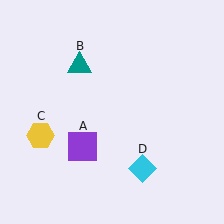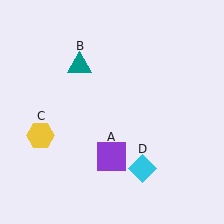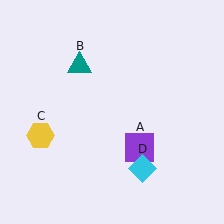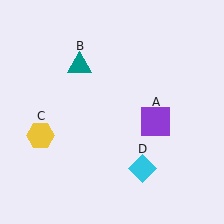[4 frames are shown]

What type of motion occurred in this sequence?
The purple square (object A) rotated counterclockwise around the center of the scene.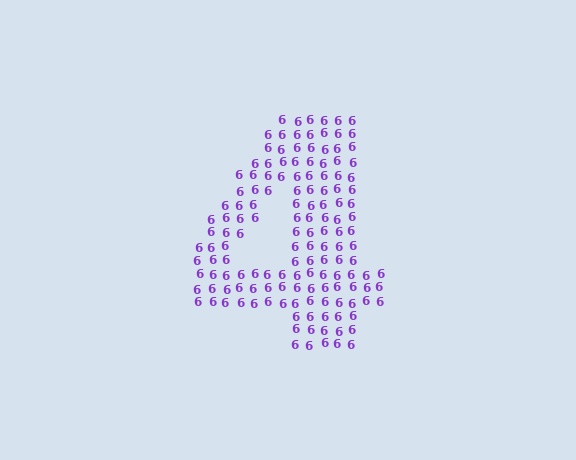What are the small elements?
The small elements are digit 6's.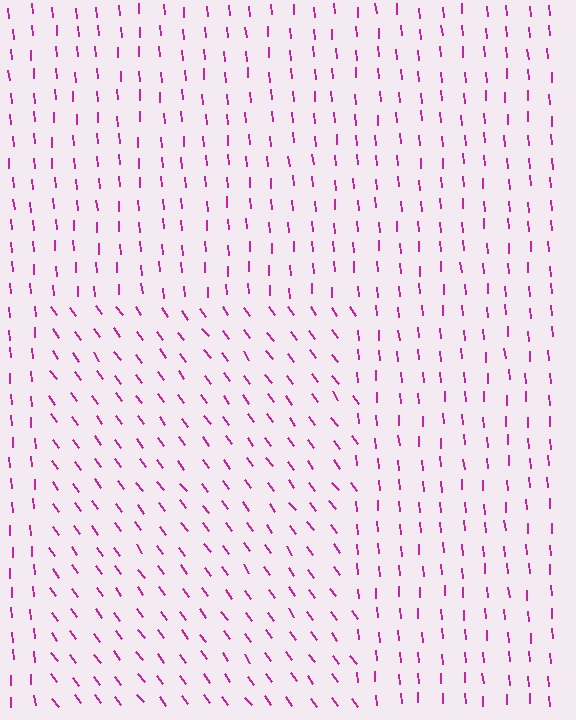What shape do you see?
I see a rectangle.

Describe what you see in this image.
The image is filled with small magenta line segments. A rectangle region in the image has lines oriented differently from the surrounding lines, creating a visible texture boundary.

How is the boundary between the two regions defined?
The boundary is defined purely by a change in line orientation (approximately 32 degrees difference). All lines are the same color and thickness.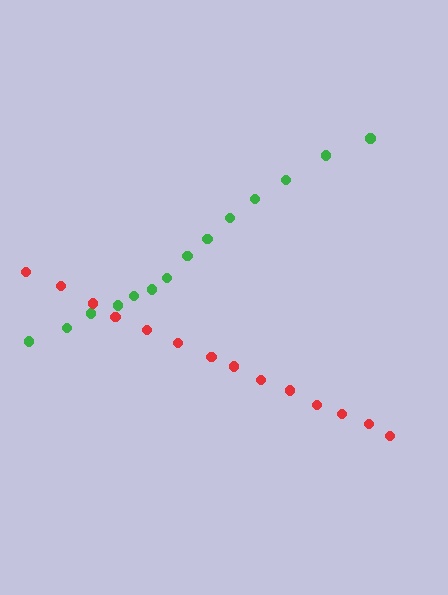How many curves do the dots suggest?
There are 2 distinct paths.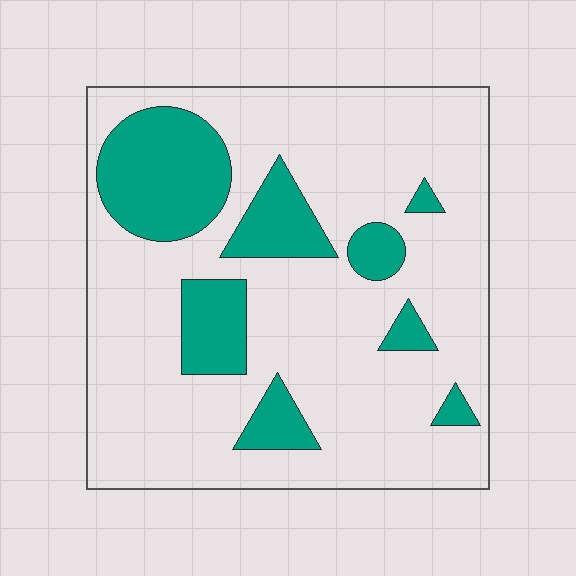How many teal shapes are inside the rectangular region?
8.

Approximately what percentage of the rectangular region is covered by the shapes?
Approximately 25%.